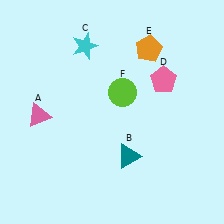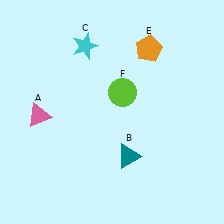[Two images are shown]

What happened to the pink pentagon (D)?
The pink pentagon (D) was removed in Image 2. It was in the top-right area of Image 1.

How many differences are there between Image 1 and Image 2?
There is 1 difference between the two images.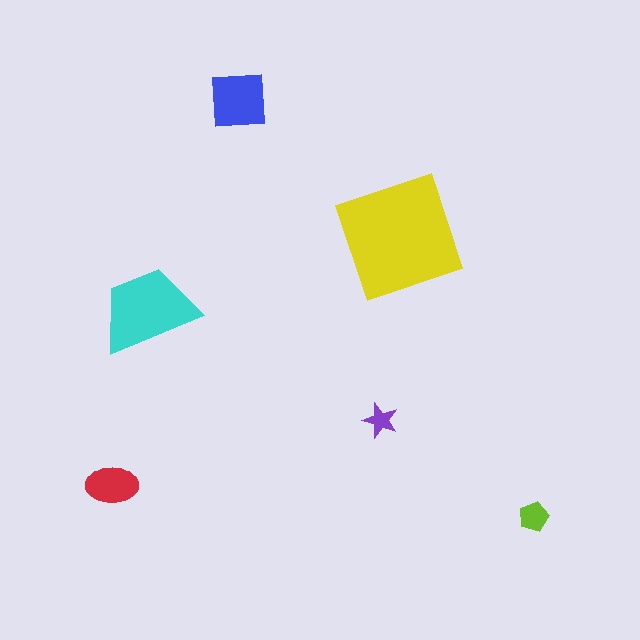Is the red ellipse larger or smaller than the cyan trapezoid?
Smaller.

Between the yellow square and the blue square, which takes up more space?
The yellow square.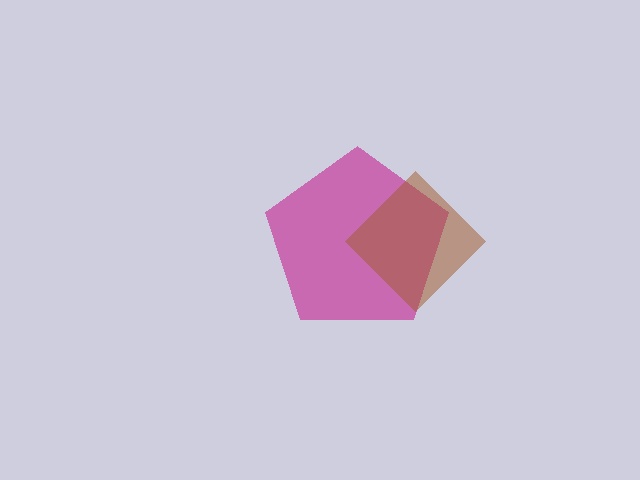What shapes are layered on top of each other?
The layered shapes are: a magenta pentagon, a brown diamond.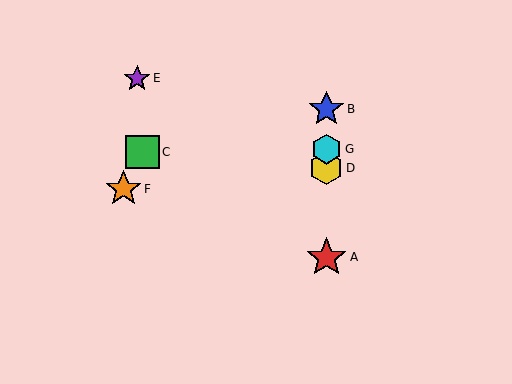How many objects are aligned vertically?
4 objects (A, B, D, G) are aligned vertically.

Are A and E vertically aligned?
No, A is at x≈326 and E is at x≈137.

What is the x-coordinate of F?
Object F is at x≈123.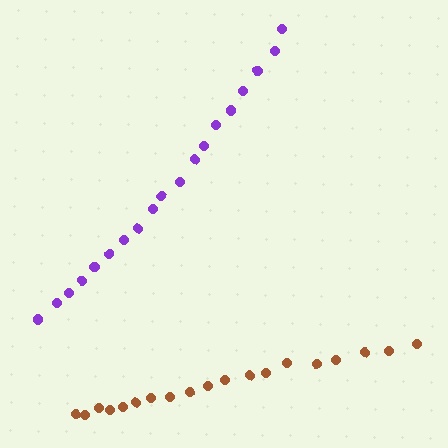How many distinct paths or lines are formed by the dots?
There are 2 distinct paths.